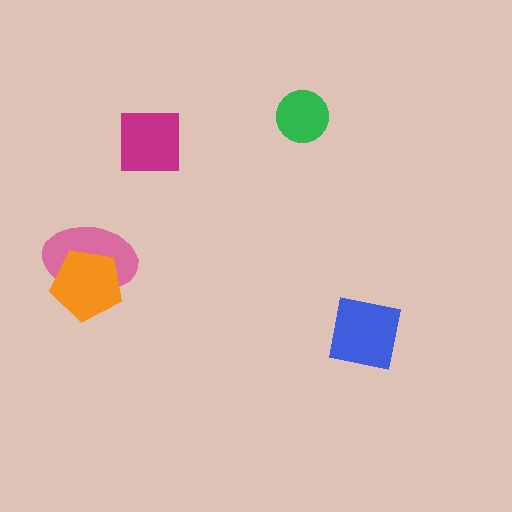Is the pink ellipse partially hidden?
Yes, it is partially covered by another shape.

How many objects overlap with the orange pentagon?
1 object overlaps with the orange pentagon.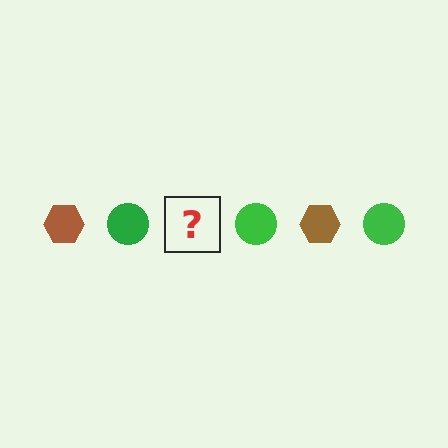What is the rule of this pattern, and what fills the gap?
The rule is that the pattern alternates between brown hexagon and green circle. The gap should be filled with a brown hexagon.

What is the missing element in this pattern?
The missing element is a brown hexagon.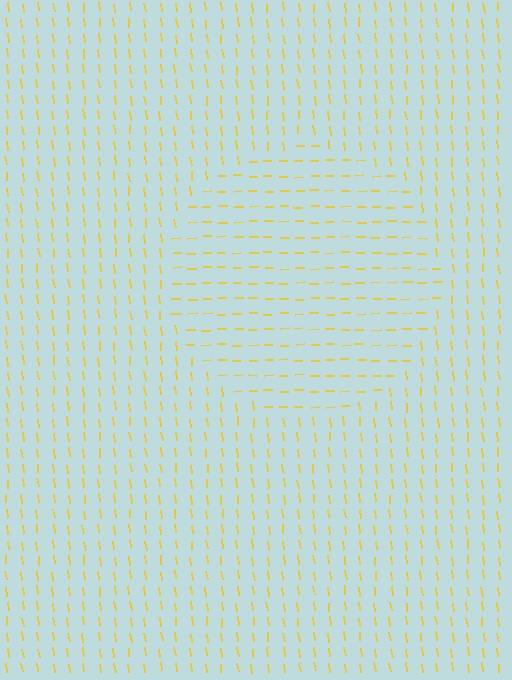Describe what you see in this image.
The image is filled with small yellow line segments. A circle region in the image has lines oriented differently from the surrounding lines, creating a visible texture boundary.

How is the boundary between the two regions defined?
The boundary is defined purely by a change in line orientation (approximately 84 degrees difference). All lines are the same color and thickness.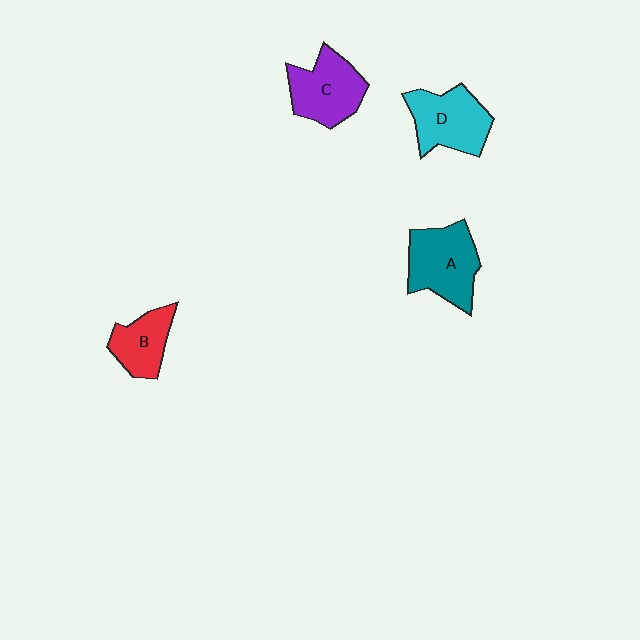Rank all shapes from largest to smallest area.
From largest to smallest: A (teal), D (cyan), C (purple), B (red).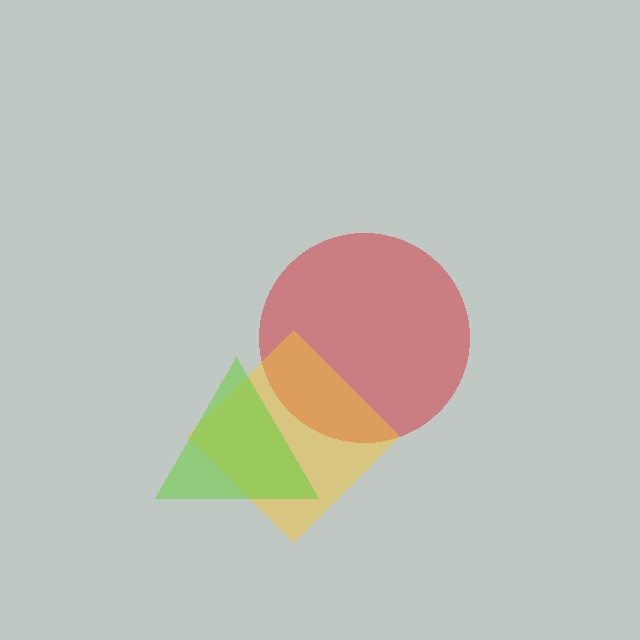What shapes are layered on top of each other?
The layered shapes are: a red circle, a yellow diamond, a lime triangle.